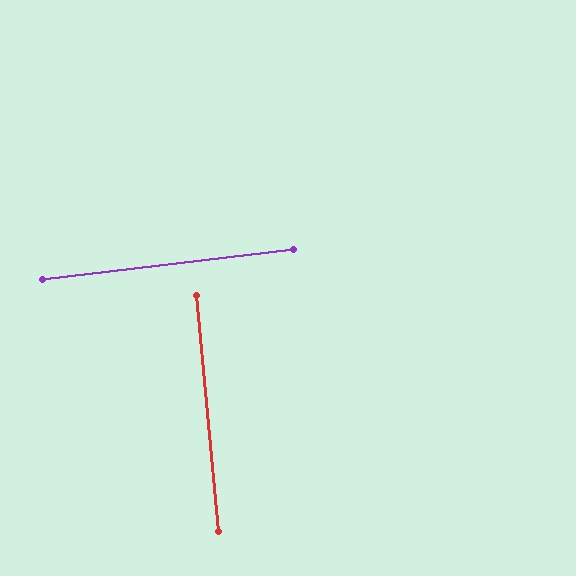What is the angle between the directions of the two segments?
Approximately 89 degrees.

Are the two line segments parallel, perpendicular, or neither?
Perpendicular — they meet at approximately 89°.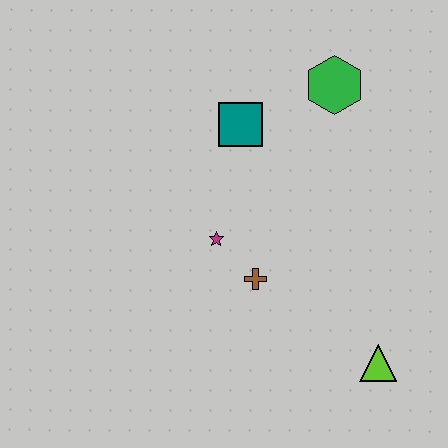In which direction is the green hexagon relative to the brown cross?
The green hexagon is above the brown cross.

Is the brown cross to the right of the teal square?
Yes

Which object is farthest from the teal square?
The lime triangle is farthest from the teal square.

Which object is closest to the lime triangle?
The brown cross is closest to the lime triangle.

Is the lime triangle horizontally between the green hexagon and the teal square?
No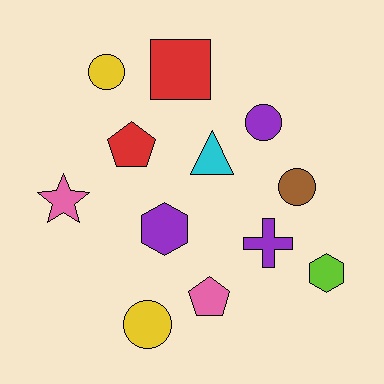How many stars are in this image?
There is 1 star.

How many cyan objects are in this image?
There is 1 cyan object.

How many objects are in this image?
There are 12 objects.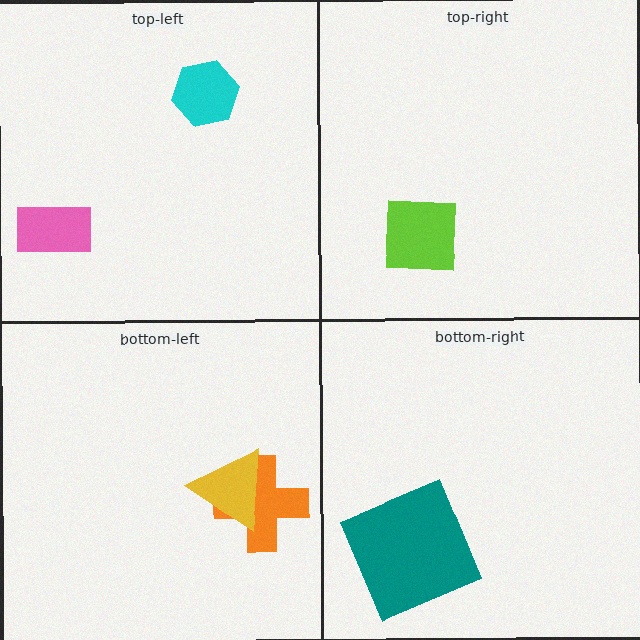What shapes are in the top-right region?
The lime square.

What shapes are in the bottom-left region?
The orange cross, the yellow triangle.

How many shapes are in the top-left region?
2.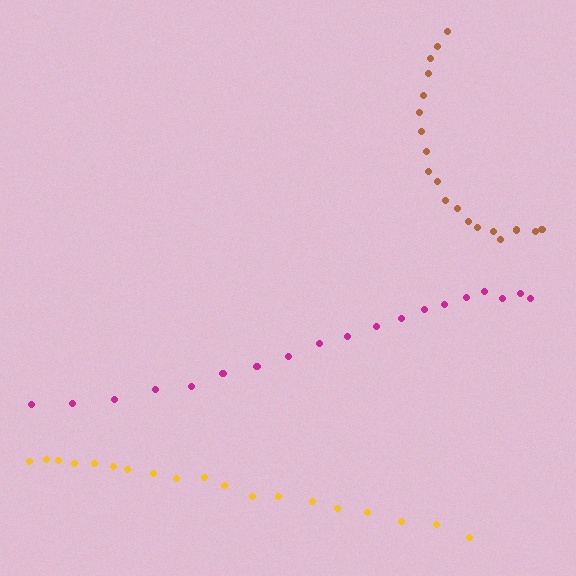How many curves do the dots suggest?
There are 3 distinct paths.